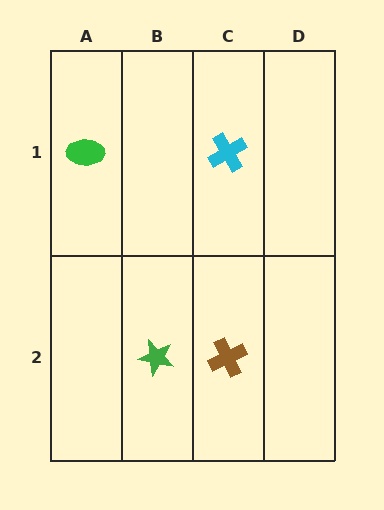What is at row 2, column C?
A brown cross.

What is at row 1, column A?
A green ellipse.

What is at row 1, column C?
A cyan cross.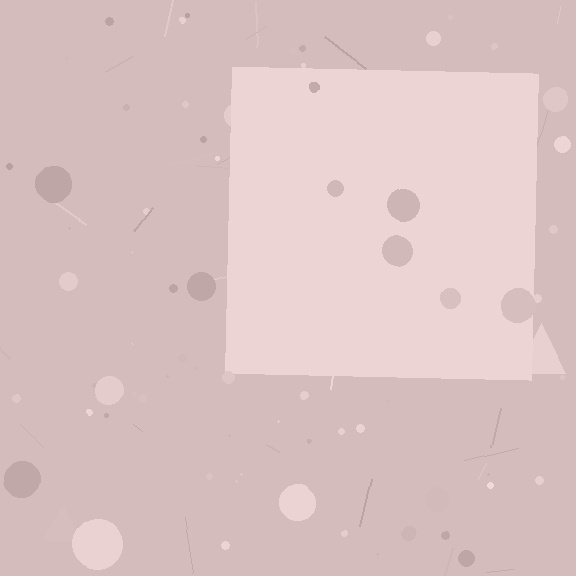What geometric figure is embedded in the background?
A square is embedded in the background.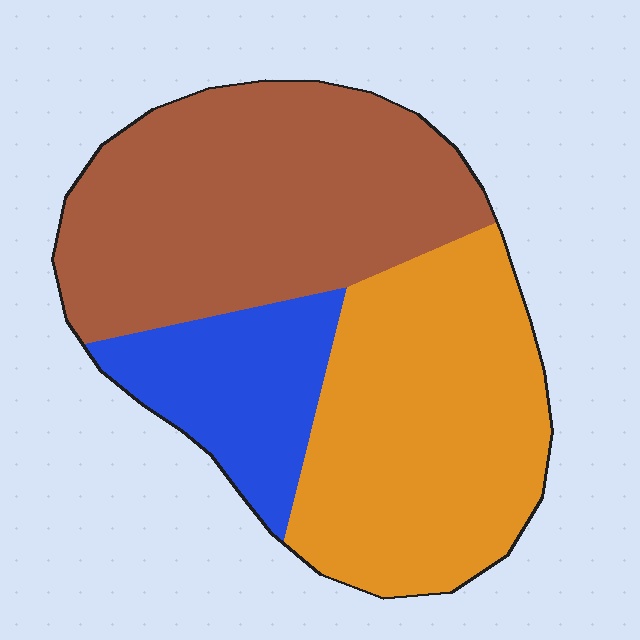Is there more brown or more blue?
Brown.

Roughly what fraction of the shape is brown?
Brown takes up about two fifths (2/5) of the shape.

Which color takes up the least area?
Blue, at roughly 15%.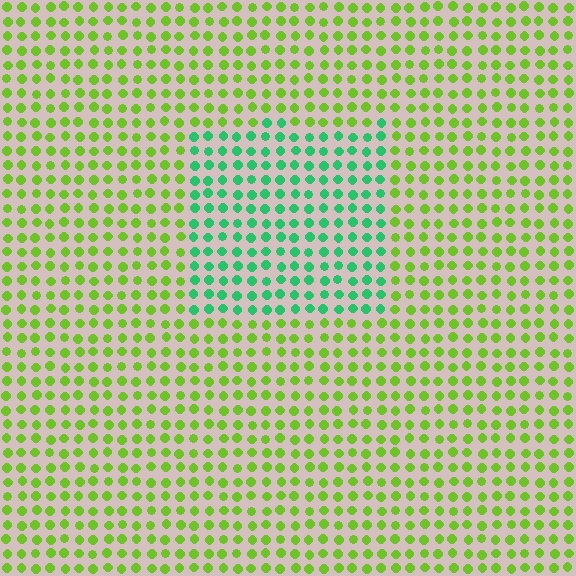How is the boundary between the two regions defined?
The boundary is defined purely by a slight shift in hue (about 53 degrees). Spacing, size, and orientation are identical on both sides.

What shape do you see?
I see a rectangle.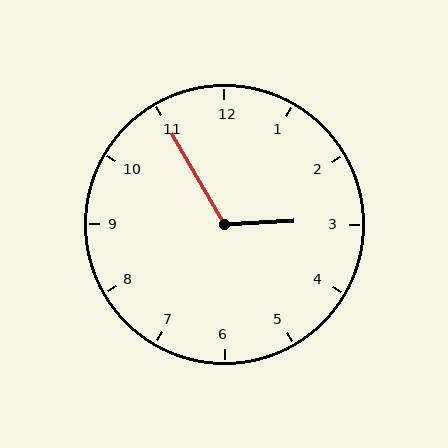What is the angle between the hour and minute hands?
Approximately 118 degrees.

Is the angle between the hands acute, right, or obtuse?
It is obtuse.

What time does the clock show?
2:55.